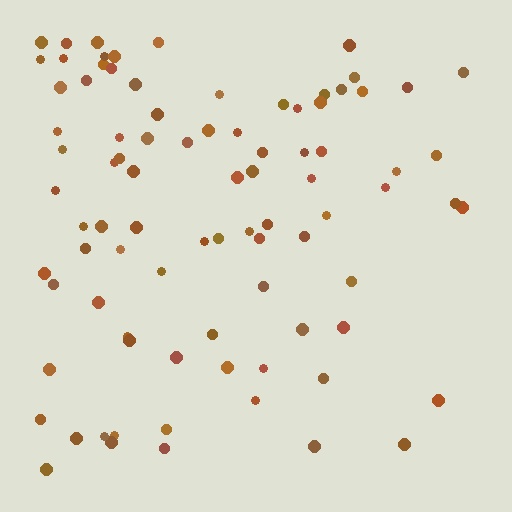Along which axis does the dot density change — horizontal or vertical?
Horizontal.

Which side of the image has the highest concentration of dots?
The left.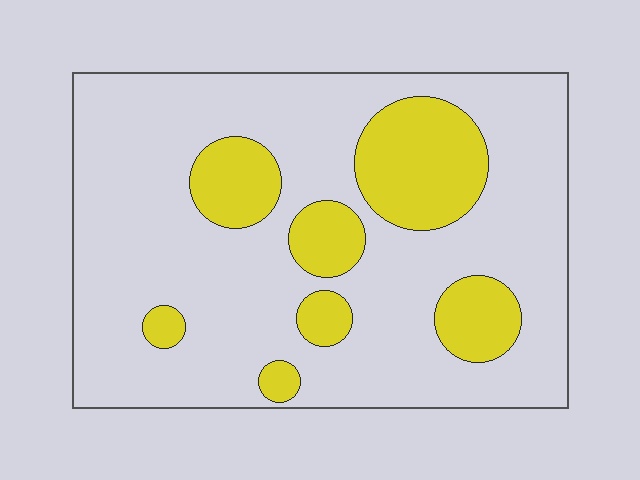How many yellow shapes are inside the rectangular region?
7.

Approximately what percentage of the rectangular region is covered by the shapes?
Approximately 20%.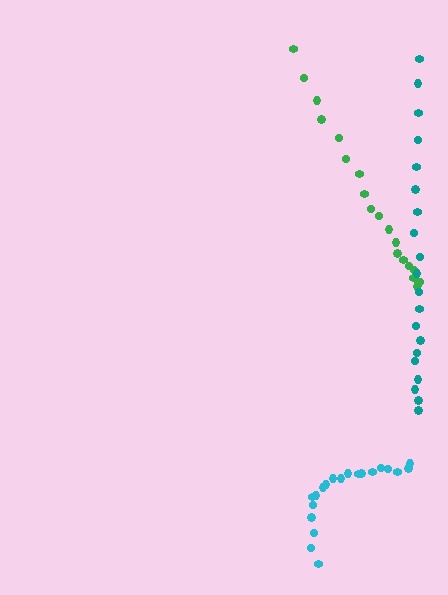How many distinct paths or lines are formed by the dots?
There are 3 distinct paths.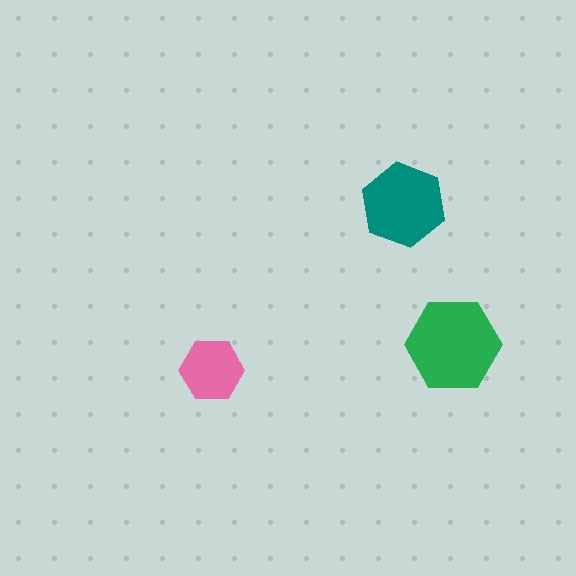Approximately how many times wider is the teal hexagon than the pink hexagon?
About 1.5 times wider.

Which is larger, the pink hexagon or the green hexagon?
The green one.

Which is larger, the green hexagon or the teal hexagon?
The green one.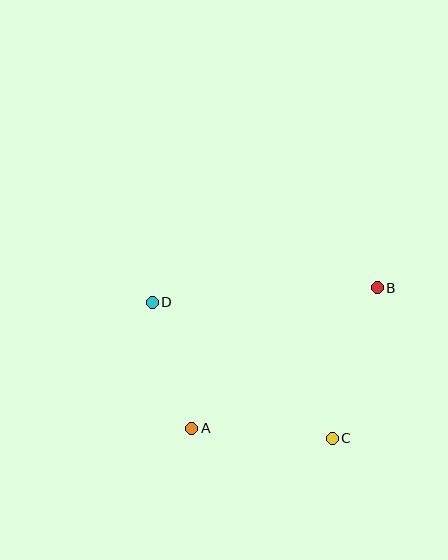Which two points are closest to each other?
Points A and D are closest to each other.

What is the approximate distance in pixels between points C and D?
The distance between C and D is approximately 226 pixels.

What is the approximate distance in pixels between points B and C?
The distance between B and C is approximately 157 pixels.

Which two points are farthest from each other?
Points A and B are farthest from each other.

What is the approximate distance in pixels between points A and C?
The distance between A and C is approximately 140 pixels.